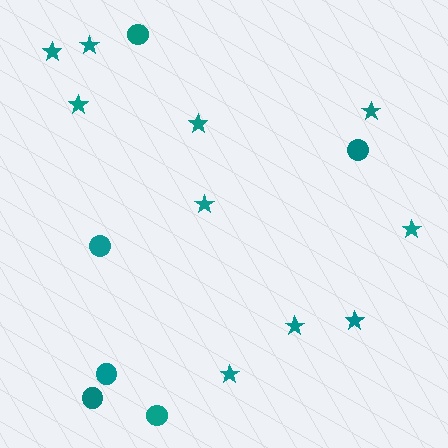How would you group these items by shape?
There are 2 groups: one group of stars (10) and one group of circles (6).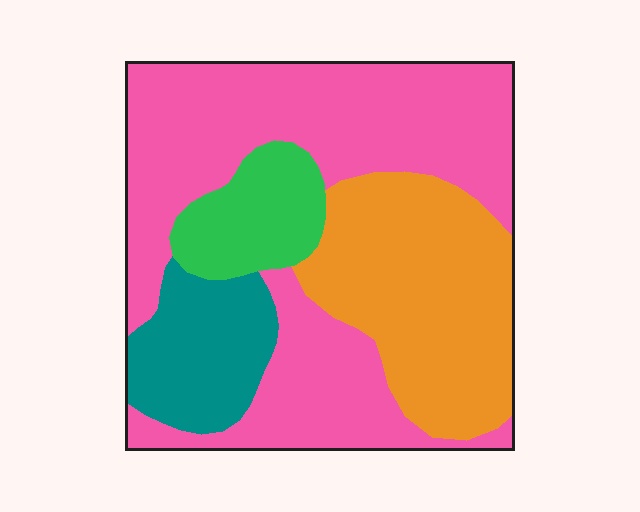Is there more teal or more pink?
Pink.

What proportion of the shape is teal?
Teal covers about 15% of the shape.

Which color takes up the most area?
Pink, at roughly 50%.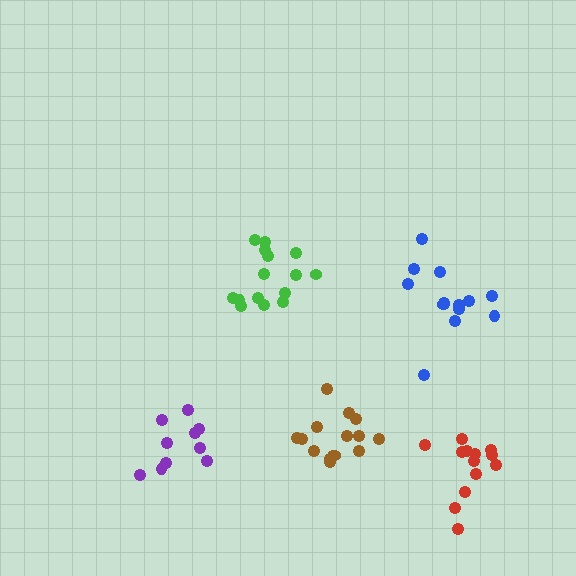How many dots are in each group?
Group 1: 10 dots, Group 2: 13 dots, Group 3: 15 dots, Group 4: 14 dots, Group 5: 15 dots (67 total).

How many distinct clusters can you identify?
There are 5 distinct clusters.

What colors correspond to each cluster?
The clusters are colored: purple, red, brown, blue, green.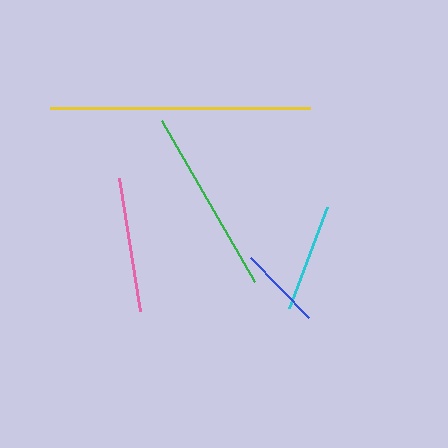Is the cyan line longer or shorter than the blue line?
The cyan line is longer than the blue line.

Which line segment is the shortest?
The blue line is the shortest at approximately 83 pixels.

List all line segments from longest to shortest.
From longest to shortest: yellow, green, pink, cyan, blue.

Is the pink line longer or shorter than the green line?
The green line is longer than the pink line.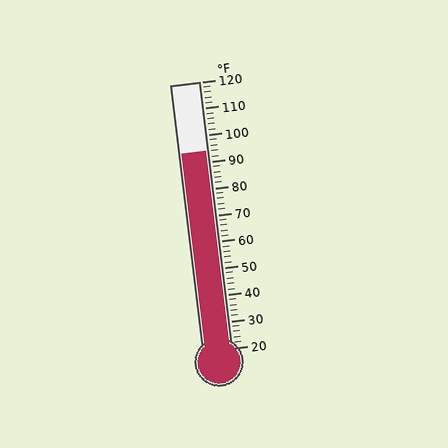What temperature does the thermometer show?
The thermometer shows approximately 94°F.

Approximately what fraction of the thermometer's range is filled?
The thermometer is filled to approximately 75% of its range.